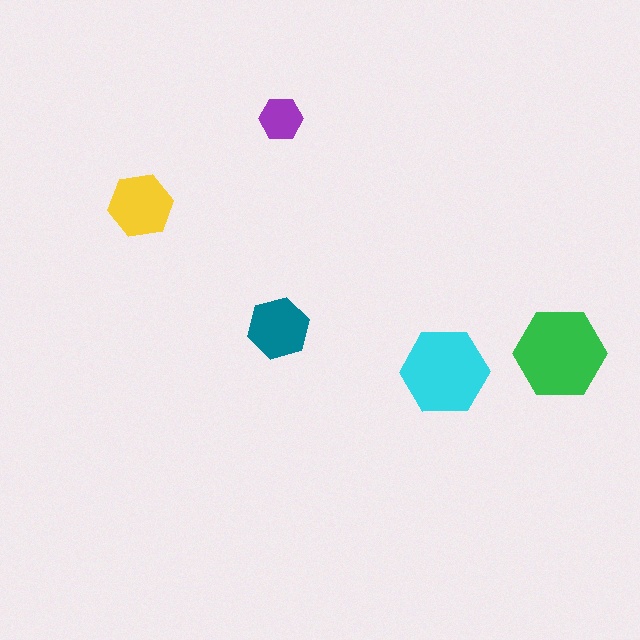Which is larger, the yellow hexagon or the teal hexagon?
The yellow one.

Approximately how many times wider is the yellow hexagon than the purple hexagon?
About 1.5 times wider.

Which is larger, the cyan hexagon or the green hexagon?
The green one.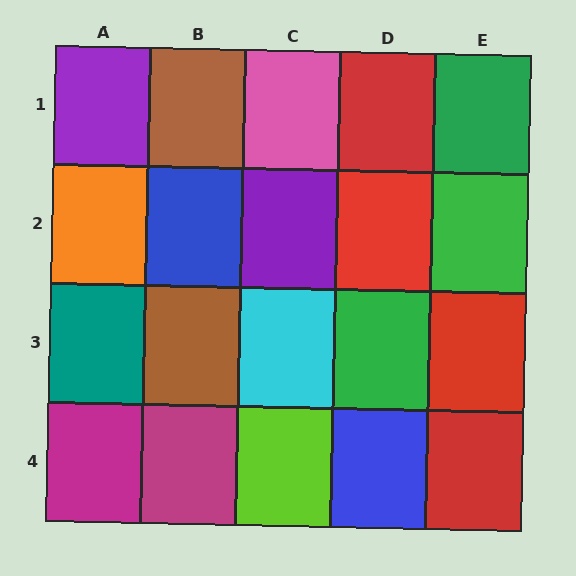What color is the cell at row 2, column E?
Green.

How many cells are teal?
1 cell is teal.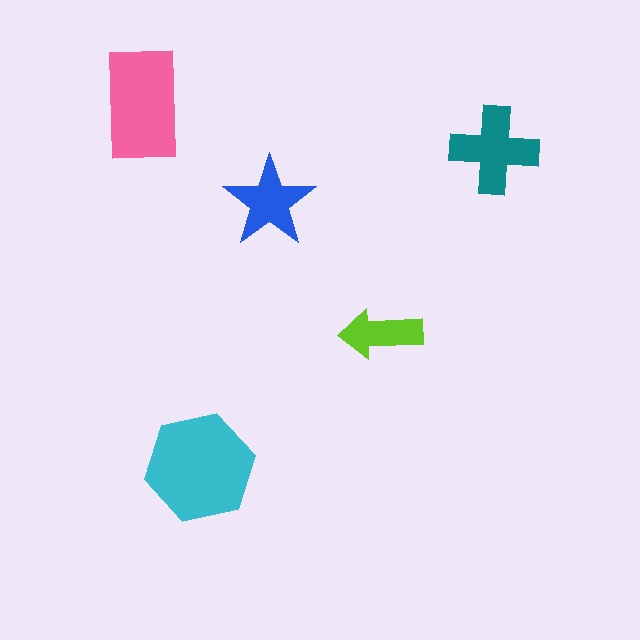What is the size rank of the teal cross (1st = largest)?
3rd.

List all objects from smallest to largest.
The lime arrow, the blue star, the teal cross, the pink rectangle, the cyan hexagon.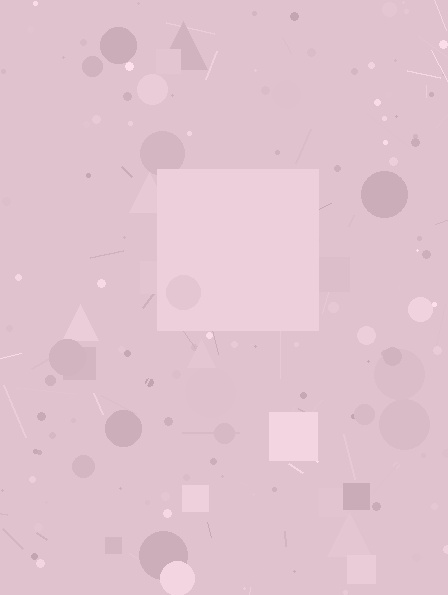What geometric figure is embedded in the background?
A square is embedded in the background.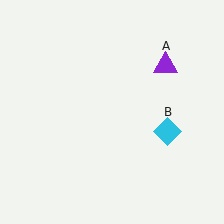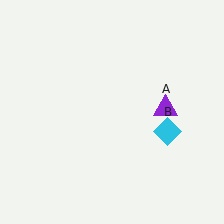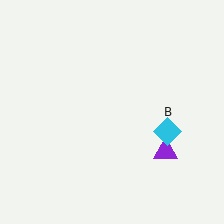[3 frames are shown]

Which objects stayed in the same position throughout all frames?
Cyan diamond (object B) remained stationary.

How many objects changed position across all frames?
1 object changed position: purple triangle (object A).